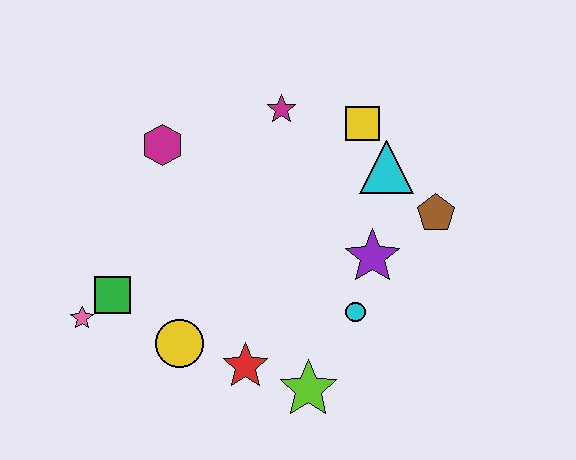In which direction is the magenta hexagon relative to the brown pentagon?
The magenta hexagon is to the left of the brown pentagon.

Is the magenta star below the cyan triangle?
No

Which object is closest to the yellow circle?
The red star is closest to the yellow circle.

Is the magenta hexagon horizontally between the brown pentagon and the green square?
Yes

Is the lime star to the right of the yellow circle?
Yes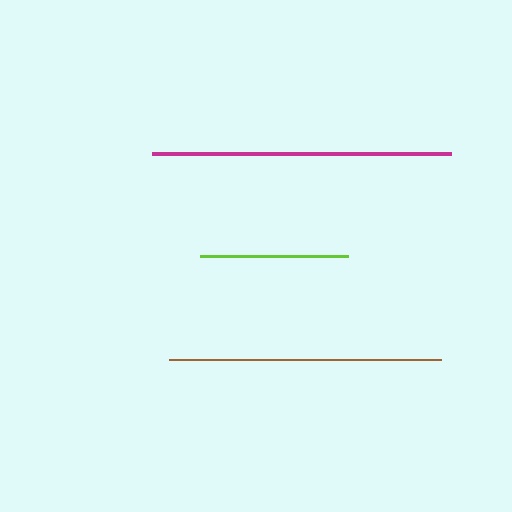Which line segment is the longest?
The magenta line is the longest at approximately 299 pixels.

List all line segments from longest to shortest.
From longest to shortest: magenta, brown, lime.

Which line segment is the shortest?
The lime line is the shortest at approximately 148 pixels.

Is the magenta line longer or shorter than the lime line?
The magenta line is longer than the lime line.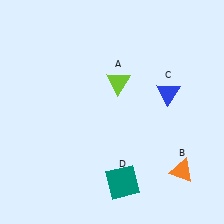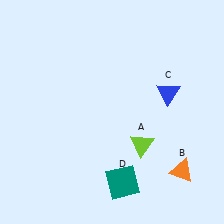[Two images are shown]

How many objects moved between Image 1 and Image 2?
1 object moved between the two images.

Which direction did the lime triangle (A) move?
The lime triangle (A) moved down.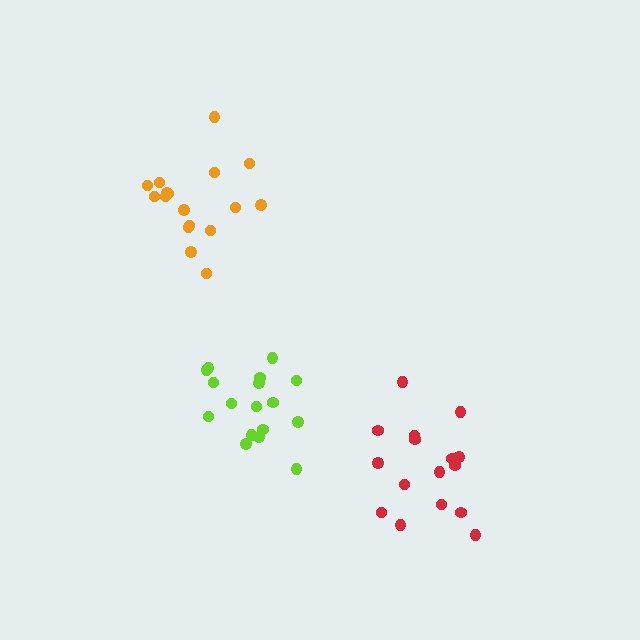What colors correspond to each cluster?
The clusters are colored: orange, red, lime.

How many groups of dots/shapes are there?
There are 3 groups.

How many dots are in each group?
Group 1: 17 dots, Group 2: 16 dots, Group 3: 17 dots (50 total).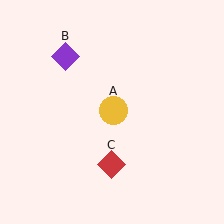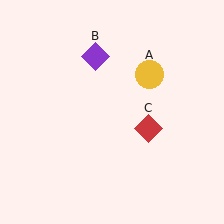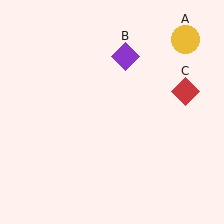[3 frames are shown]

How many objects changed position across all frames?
3 objects changed position: yellow circle (object A), purple diamond (object B), red diamond (object C).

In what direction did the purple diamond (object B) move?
The purple diamond (object B) moved right.